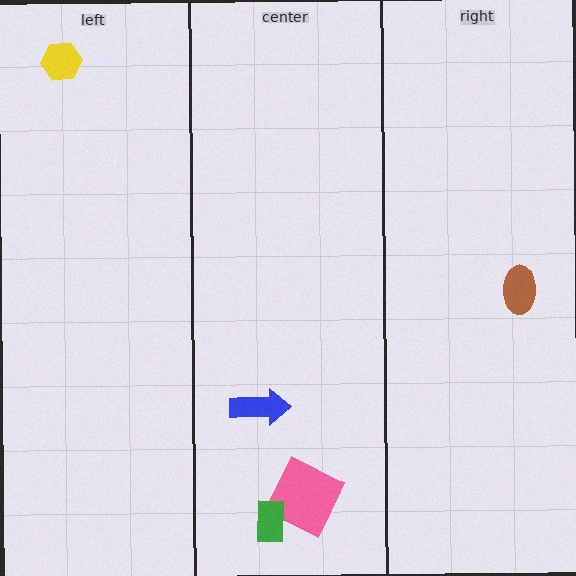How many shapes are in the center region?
3.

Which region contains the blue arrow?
The center region.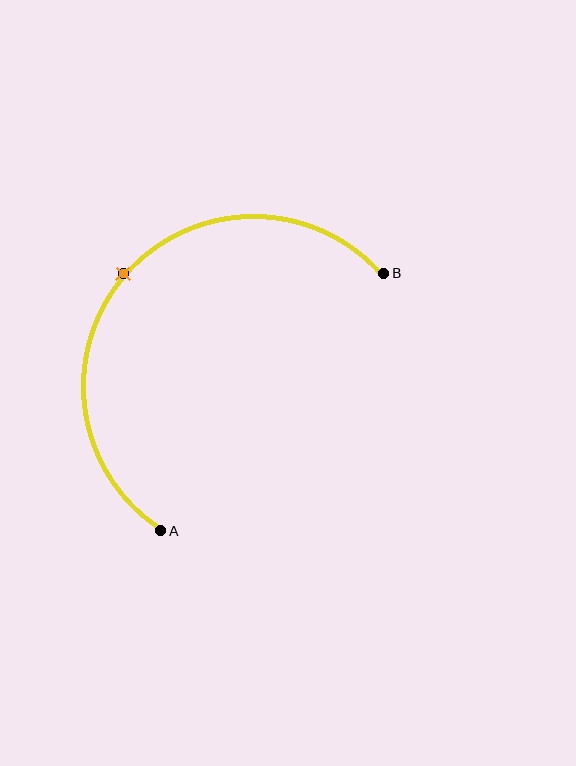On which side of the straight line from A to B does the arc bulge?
The arc bulges above and to the left of the straight line connecting A and B.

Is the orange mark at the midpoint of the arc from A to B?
Yes. The orange mark lies on the arc at equal arc-length from both A and B — it is the arc midpoint.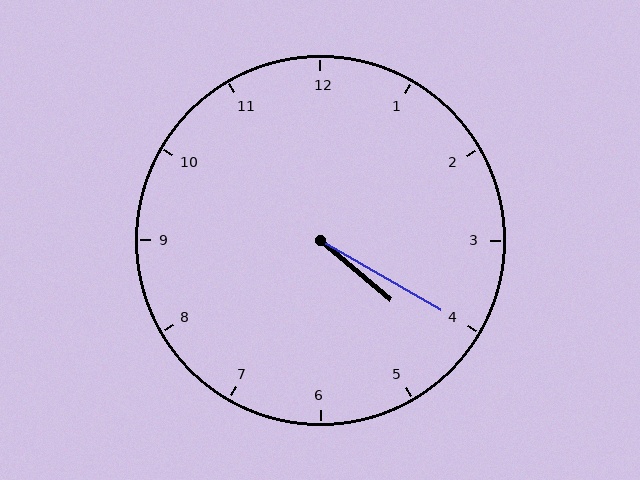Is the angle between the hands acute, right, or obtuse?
It is acute.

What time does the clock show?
4:20.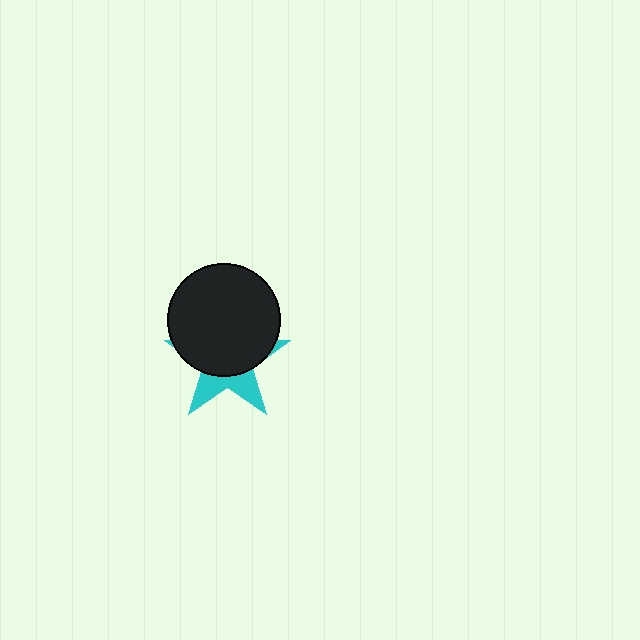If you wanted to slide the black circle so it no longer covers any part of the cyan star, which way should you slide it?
Slide it up — that is the most direct way to separate the two shapes.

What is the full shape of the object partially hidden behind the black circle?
The partially hidden object is a cyan star.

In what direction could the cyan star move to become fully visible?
The cyan star could move down. That would shift it out from behind the black circle entirely.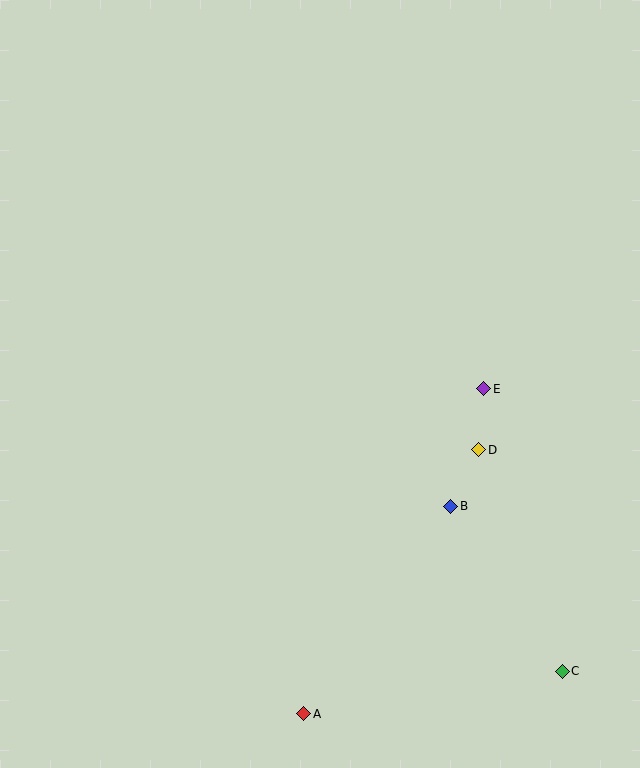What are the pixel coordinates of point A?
Point A is at (304, 714).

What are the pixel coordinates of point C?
Point C is at (562, 671).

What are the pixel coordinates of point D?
Point D is at (479, 450).